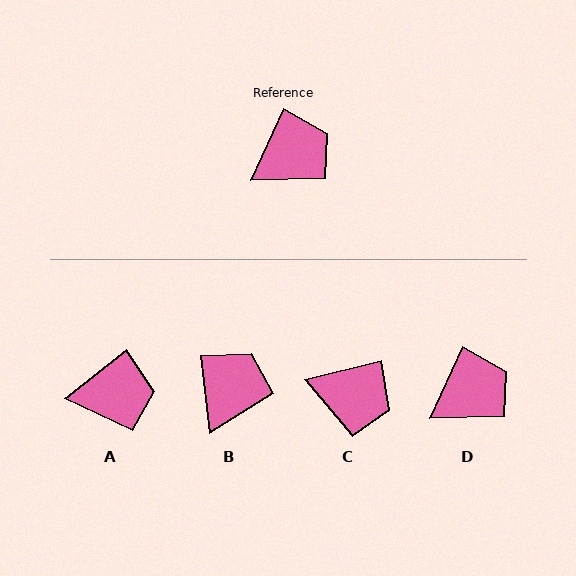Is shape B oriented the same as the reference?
No, it is off by about 31 degrees.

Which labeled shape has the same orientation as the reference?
D.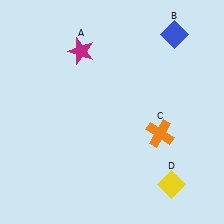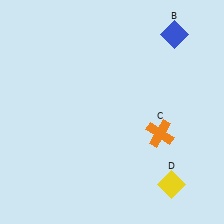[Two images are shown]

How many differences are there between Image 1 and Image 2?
There is 1 difference between the two images.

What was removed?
The magenta star (A) was removed in Image 2.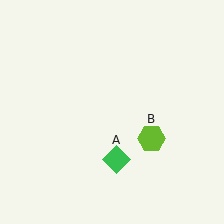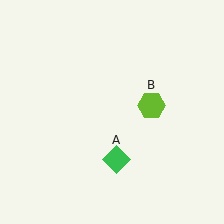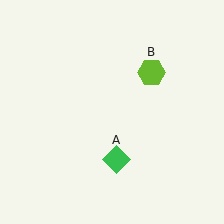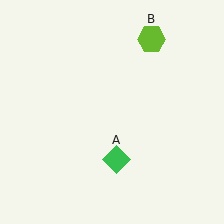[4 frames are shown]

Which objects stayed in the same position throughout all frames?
Green diamond (object A) remained stationary.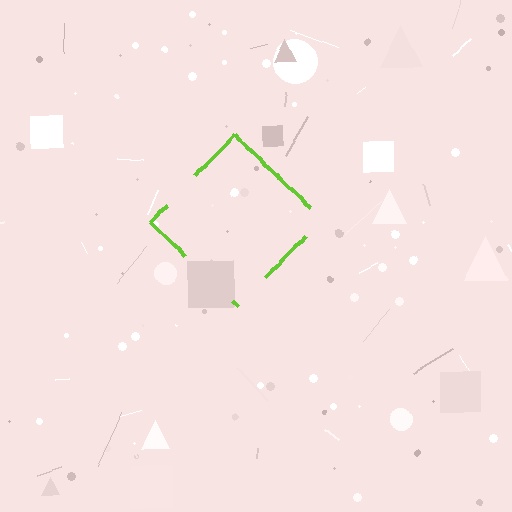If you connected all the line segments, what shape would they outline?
They would outline a diamond.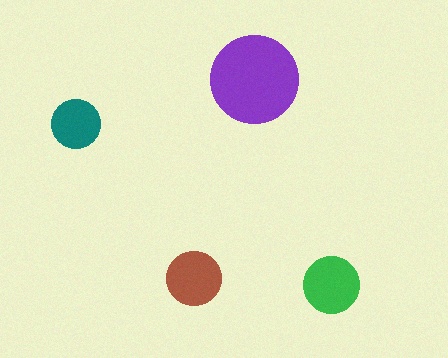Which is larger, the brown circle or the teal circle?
The brown one.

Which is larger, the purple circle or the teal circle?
The purple one.